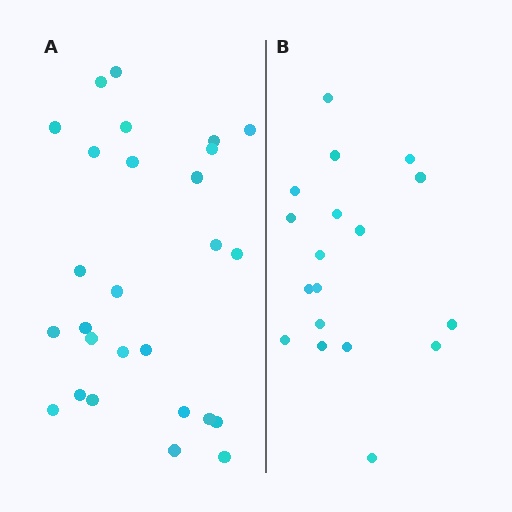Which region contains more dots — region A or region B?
Region A (the left region) has more dots.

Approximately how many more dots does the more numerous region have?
Region A has roughly 8 or so more dots than region B.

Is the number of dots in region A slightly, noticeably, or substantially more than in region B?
Region A has substantially more. The ratio is roughly 1.5 to 1.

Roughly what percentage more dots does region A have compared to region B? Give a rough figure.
About 50% more.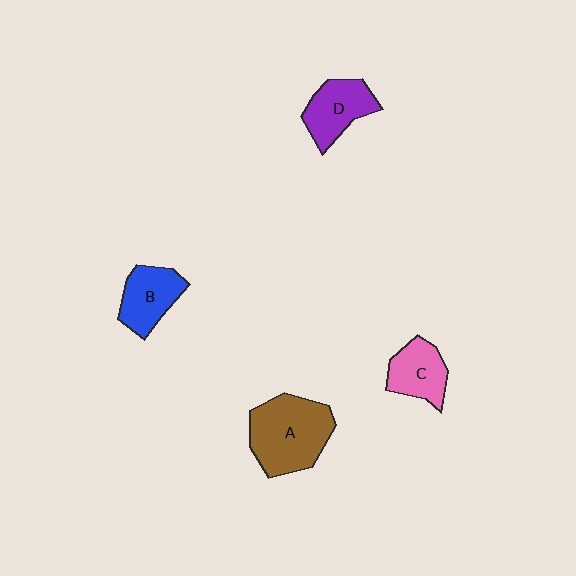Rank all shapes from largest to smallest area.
From largest to smallest: A (brown), D (purple), B (blue), C (pink).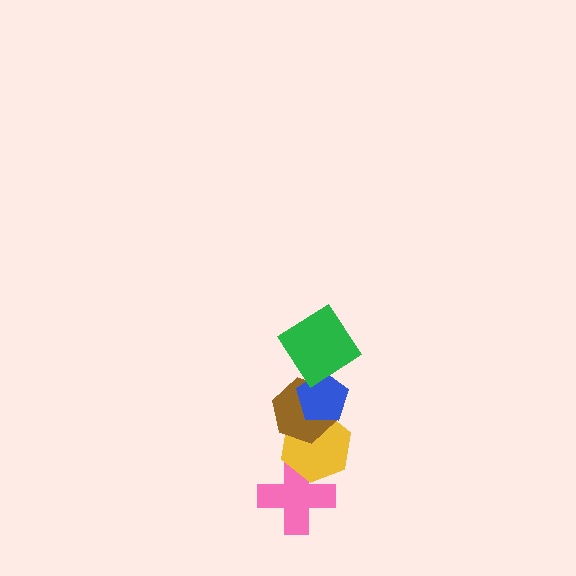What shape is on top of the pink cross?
The yellow hexagon is on top of the pink cross.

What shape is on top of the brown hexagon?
The blue pentagon is on top of the brown hexagon.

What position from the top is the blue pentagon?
The blue pentagon is 2nd from the top.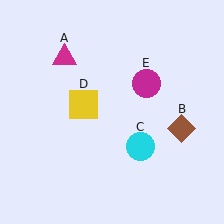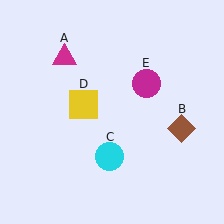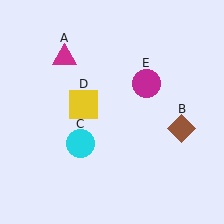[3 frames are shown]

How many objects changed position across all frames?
1 object changed position: cyan circle (object C).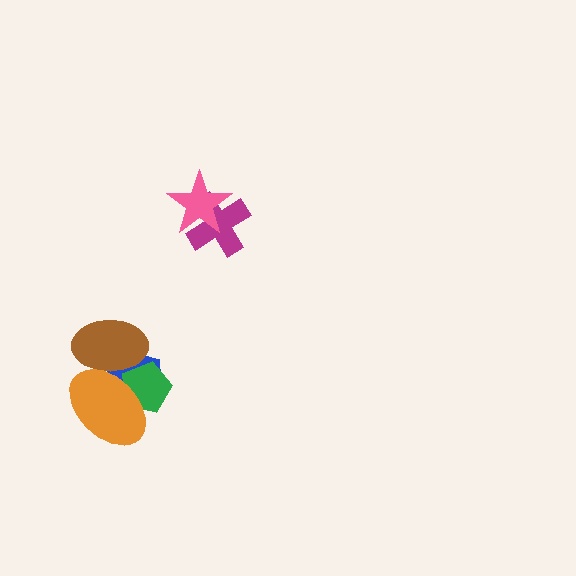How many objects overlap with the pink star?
1 object overlaps with the pink star.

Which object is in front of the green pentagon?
The orange ellipse is in front of the green pentagon.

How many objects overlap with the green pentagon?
3 objects overlap with the green pentagon.